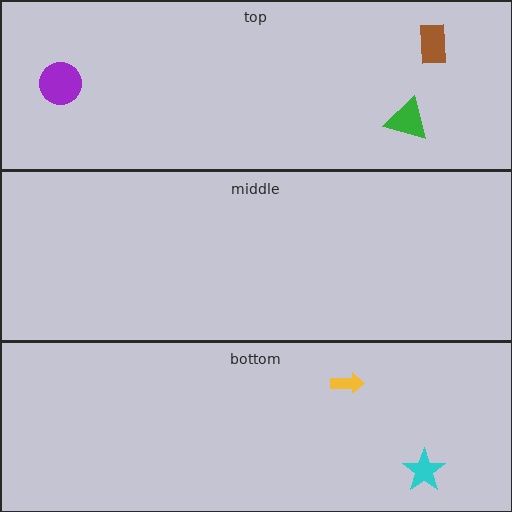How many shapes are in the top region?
3.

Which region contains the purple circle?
The top region.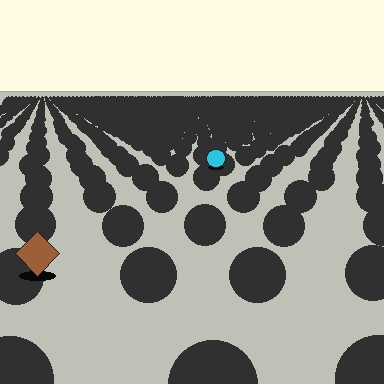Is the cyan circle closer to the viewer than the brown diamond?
No. The brown diamond is closer — you can tell from the texture gradient: the ground texture is coarser near it.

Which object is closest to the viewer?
The brown diamond is closest. The texture marks near it are larger and more spread out.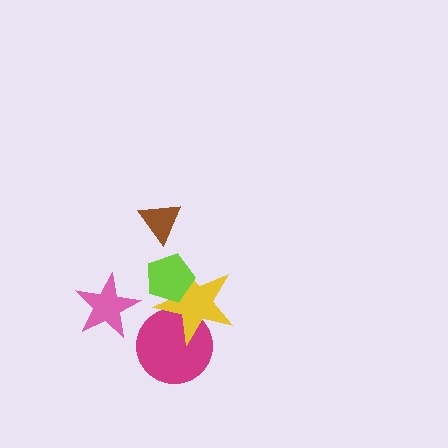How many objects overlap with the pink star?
0 objects overlap with the pink star.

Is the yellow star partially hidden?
Yes, it is partially covered by another shape.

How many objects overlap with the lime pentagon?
1 object overlaps with the lime pentagon.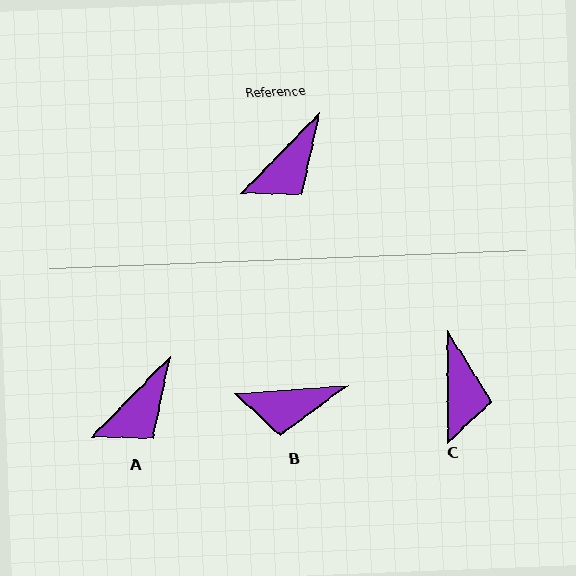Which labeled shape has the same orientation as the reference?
A.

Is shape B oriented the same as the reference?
No, it is off by about 42 degrees.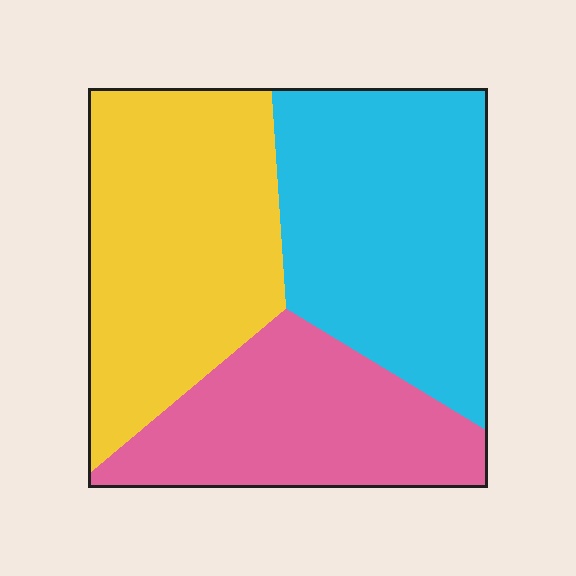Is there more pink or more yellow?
Yellow.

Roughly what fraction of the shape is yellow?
Yellow covers 37% of the shape.